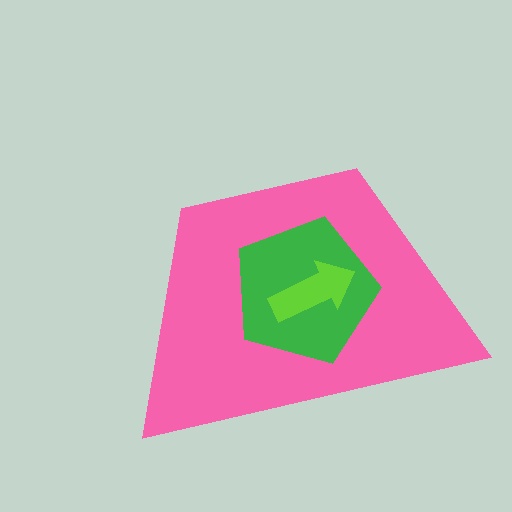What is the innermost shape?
The lime arrow.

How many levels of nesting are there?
3.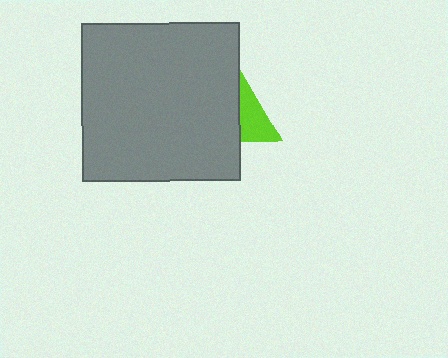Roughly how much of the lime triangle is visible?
A small part of it is visible (roughly 32%).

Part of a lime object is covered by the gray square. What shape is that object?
It is a triangle.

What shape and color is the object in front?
The object in front is a gray square.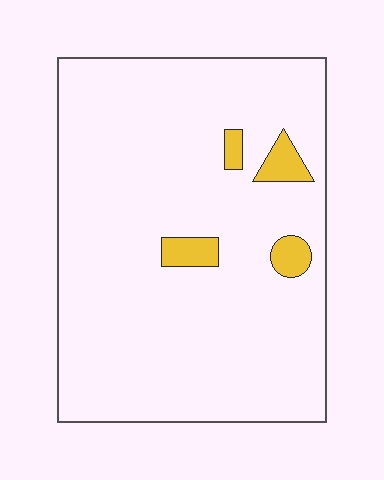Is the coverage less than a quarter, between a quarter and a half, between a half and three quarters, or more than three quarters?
Less than a quarter.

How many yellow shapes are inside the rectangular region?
4.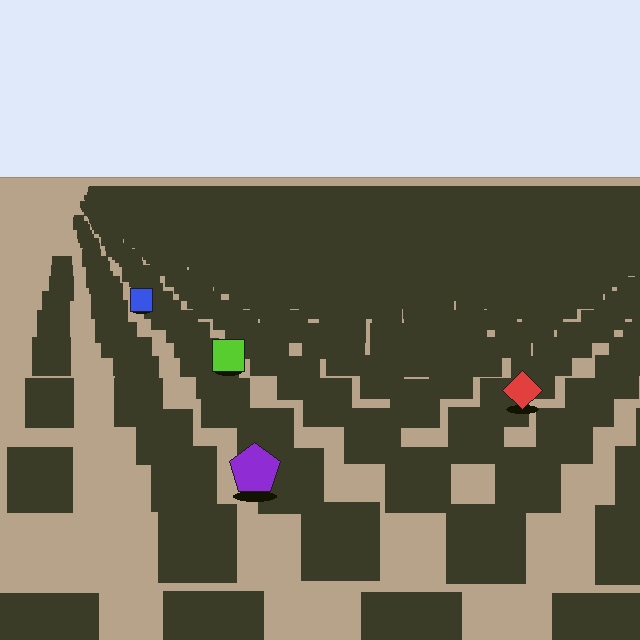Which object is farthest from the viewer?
The blue square is farthest from the viewer. It appears smaller and the ground texture around it is denser.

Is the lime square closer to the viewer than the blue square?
Yes. The lime square is closer — you can tell from the texture gradient: the ground texture is coarser near it.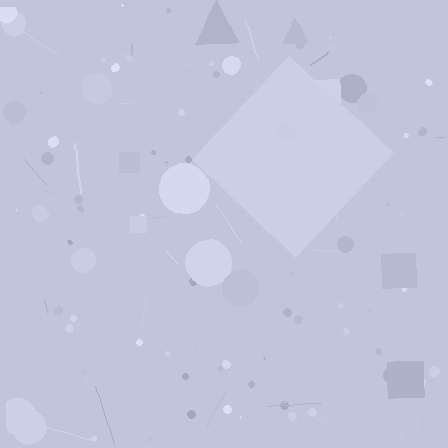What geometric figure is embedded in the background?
A diamond is embedded in the background.